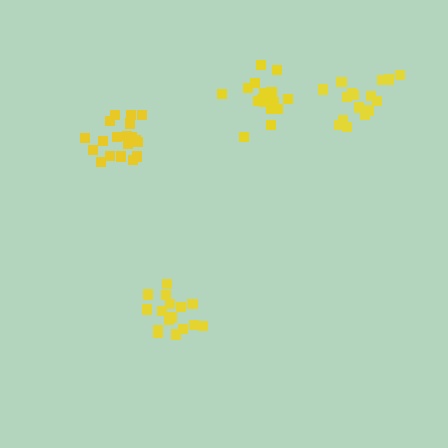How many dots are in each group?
Group 1: 18 dots, Group 2: 17 dots, Group 3: 16 dots, Group 4: 19 dots (70 total).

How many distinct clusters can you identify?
There are 4 distinct clusters.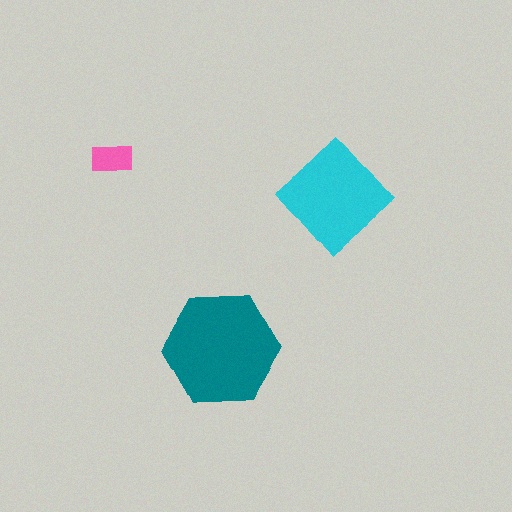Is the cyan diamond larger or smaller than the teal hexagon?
Smaller.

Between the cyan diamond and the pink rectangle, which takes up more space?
The cyan diamond.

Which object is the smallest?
The pink rectangle.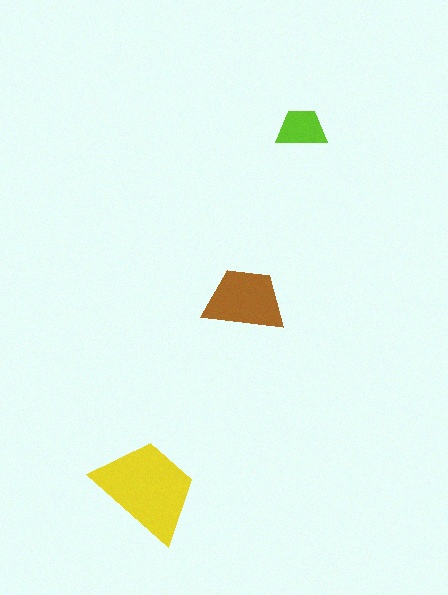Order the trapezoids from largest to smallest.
the yellow one, the brown one, the lime one.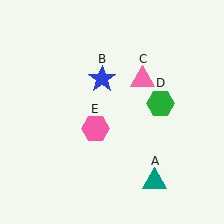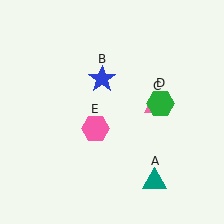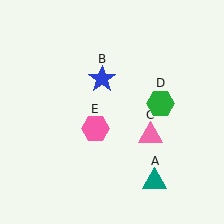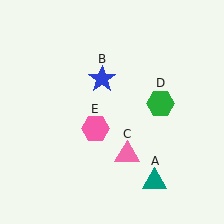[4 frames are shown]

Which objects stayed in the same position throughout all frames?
Teal triangle (object A) and blue star (object B) and green hexagon (object D) and pink hexagon (object E) remained stationary.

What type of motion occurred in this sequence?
The pink triangle (object C) rotated clockwise around the center of the scene.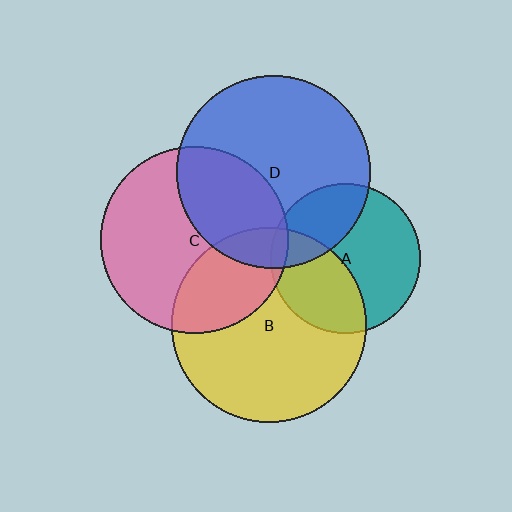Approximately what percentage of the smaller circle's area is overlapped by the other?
Approximately 30%.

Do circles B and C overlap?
Yes.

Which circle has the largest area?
Circle B (yellow).